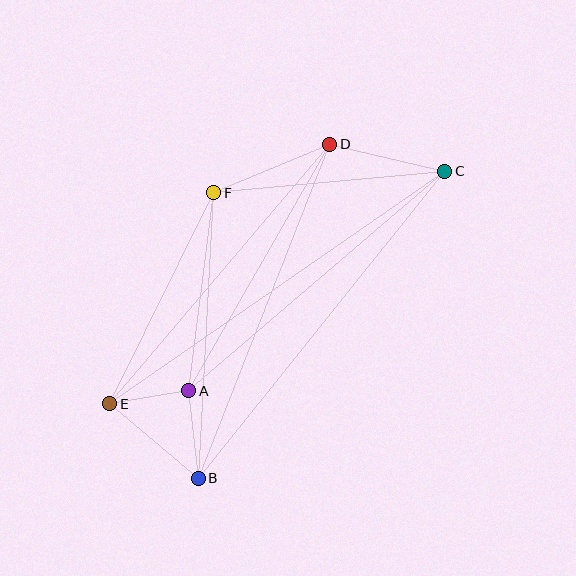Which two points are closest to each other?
Points A and E are closest to each other.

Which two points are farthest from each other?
Points C and E are farthest from each other.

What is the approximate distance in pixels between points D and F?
The distance between D and F is approximately 126 pixels.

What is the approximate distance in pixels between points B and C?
The distance between B and C is approximately 394 pixels.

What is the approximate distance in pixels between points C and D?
The distance between C and D is approximately 118 pixels.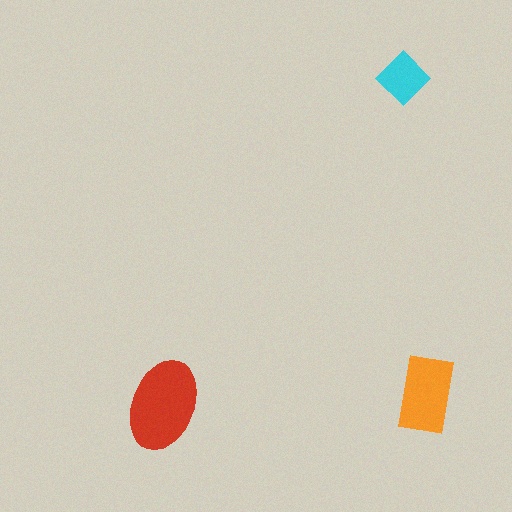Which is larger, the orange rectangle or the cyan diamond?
The orange rectangle.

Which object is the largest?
The red ellipse.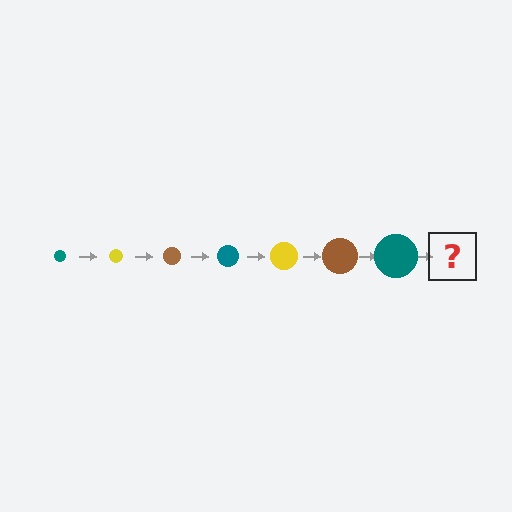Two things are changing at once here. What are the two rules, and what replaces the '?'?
The two rules are that the circle grows larger each step and the color cycles through teal, yellow, and brown. The '?' should be a yellow circle, larger than the previous one.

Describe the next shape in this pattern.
It should be a yellow circle, larger than the previous one.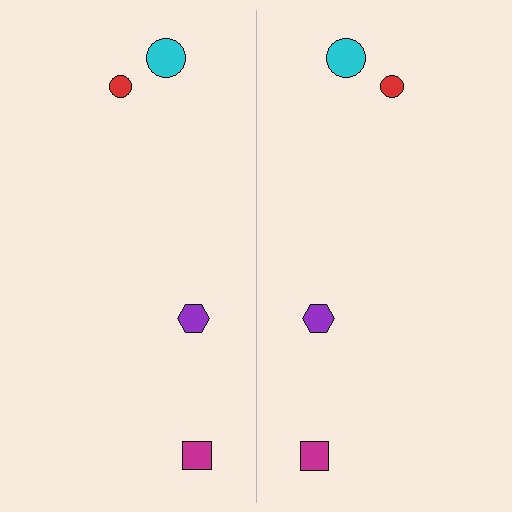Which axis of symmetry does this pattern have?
The pattern has a vertical axis of symmetry running through the center of the image.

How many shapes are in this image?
There are 8 shapes in this image.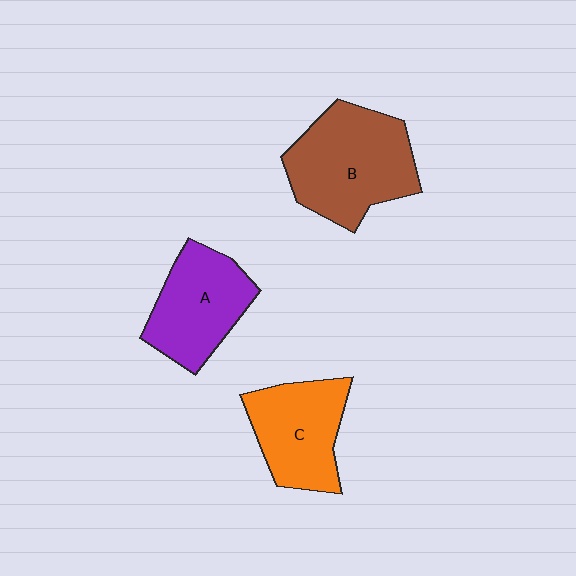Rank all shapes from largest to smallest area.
From largest to smallest: B (brown), A (purple), C (orange).